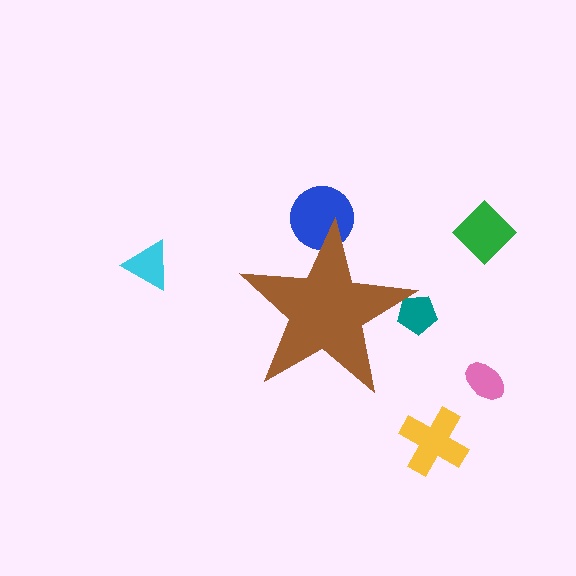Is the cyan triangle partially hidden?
No, the cyan triangle is fully visible.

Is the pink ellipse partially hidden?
No, the pink ellipse is fully visible.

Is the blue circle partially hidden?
Yes, the blue circle is partially hidden behind the brown star.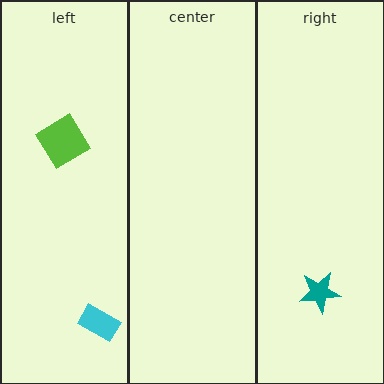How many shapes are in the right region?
1.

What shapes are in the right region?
The teal star.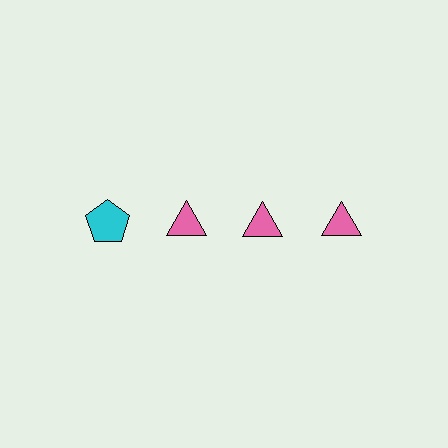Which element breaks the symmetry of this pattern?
The cyan pentagon in the top row, leftmost column breaks the symmetry. All other shapes are pink triangles.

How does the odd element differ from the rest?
It differs in both color (cyan instead of pink) and shape (pentagon instead of triangle).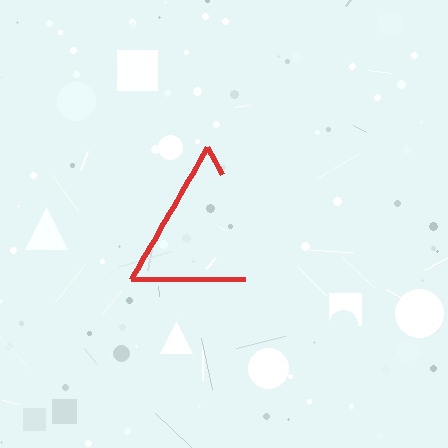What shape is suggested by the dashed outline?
The dashed outline suggests a triangle.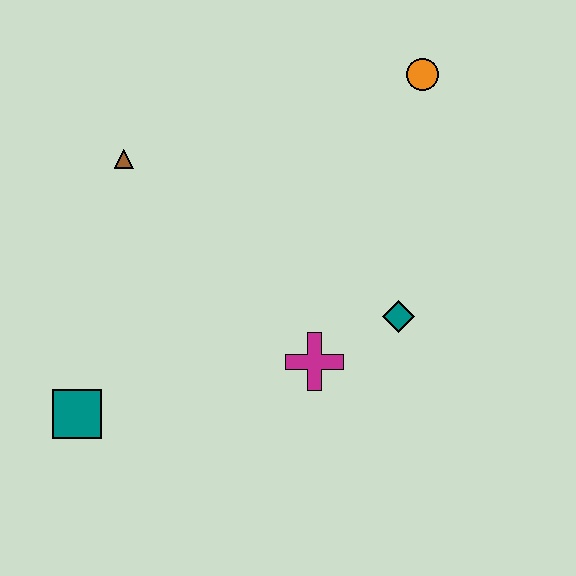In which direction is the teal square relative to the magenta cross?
The teal square is to the left of the magenta cross.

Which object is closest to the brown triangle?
The teal square is closest to the brown triangle.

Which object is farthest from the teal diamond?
The teal square is farthest from the teal diamond.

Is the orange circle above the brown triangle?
Yes